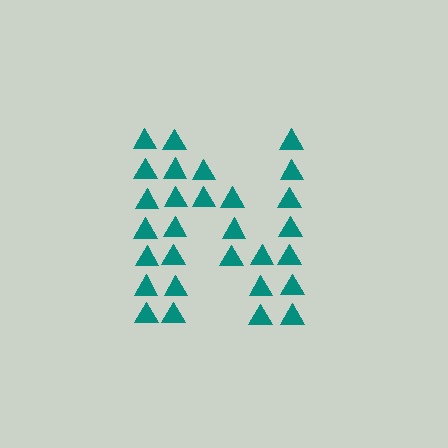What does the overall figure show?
The overall figure shows the letter N.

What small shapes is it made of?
It is made of small triangles.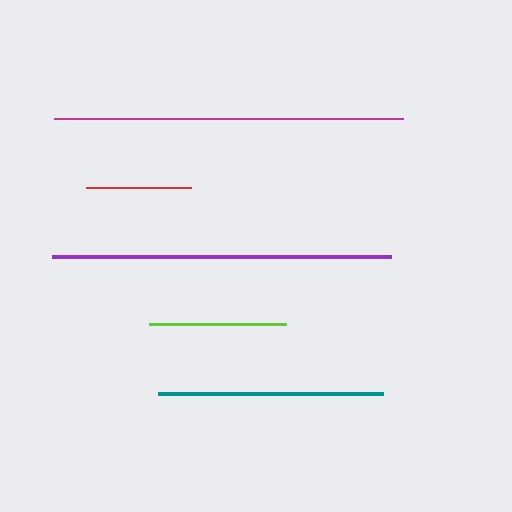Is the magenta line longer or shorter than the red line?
The magenta line is longer than the red line.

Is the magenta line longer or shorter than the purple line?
The magenta line is longer than the purple line.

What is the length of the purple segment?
The purple segment is approximately 339 pixels long.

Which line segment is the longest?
The magenta line is the longest at approximately 349 pixels.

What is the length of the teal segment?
The teal segment is approximately 225 pixels long.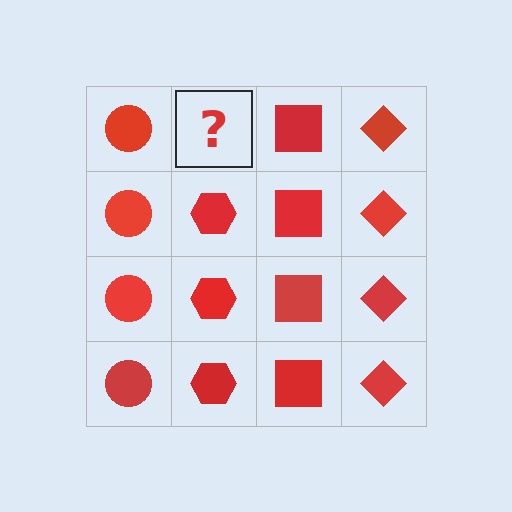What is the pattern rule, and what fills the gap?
The rule is that each column has a consistent shape. The gap should be filled with a red hexagon.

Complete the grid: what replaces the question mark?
The question mark should be replaced with a red hexagon.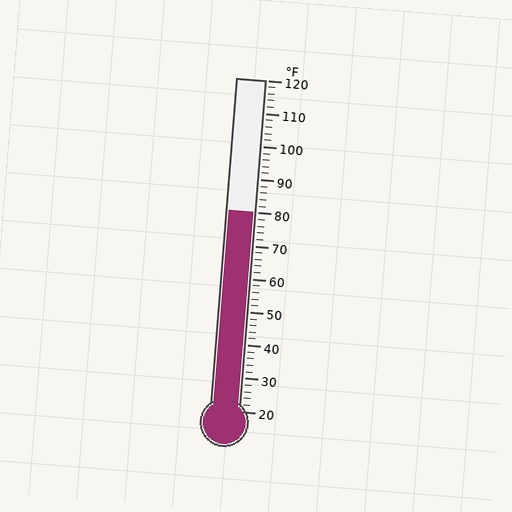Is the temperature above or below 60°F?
The temperature is above 60°F.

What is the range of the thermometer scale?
The thermometer scale ranges from 20°F to 120°F.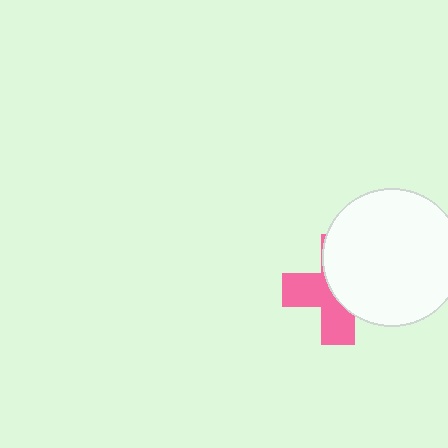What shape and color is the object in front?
The object in front is a white circle.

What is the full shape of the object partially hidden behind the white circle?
The partially hidden object is a pink cross.